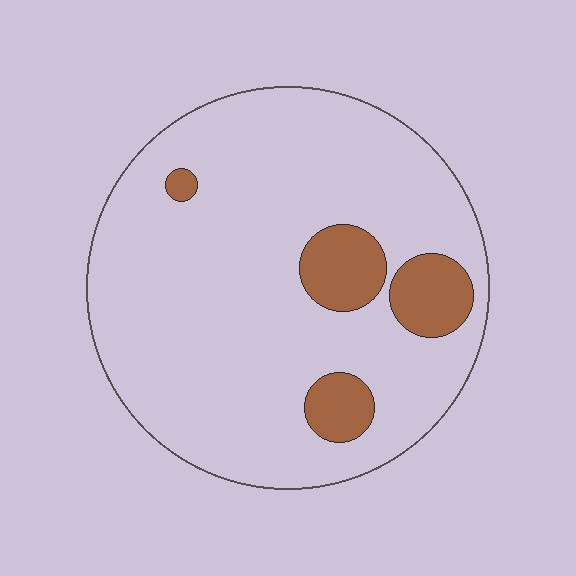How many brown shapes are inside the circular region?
4.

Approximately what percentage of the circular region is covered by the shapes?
Approximately 15%.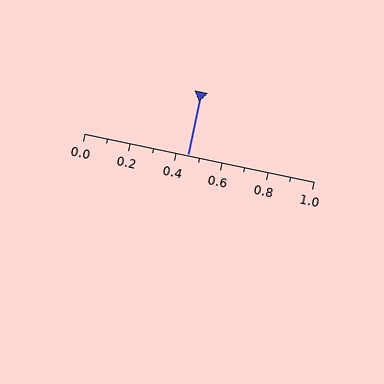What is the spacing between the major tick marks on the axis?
The major ticks are spaced 0.2 apart.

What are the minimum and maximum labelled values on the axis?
The axis runs from 0.0 to 1.0.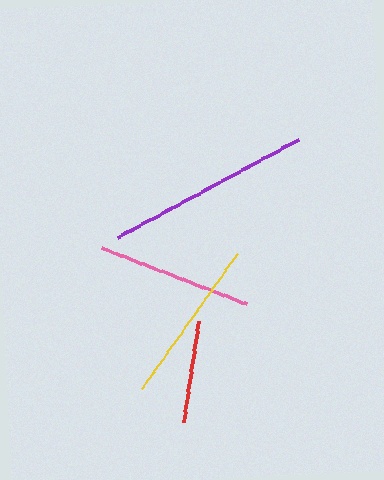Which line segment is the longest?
The purple line is the longest at approximately 207 pixels.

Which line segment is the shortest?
The red line is the shortest at approximately 102 pixels.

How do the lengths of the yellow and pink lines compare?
The yellow and pink lines are approximately the same length.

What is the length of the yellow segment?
The yellow segment is approximately 165 pixels long.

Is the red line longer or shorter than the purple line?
The purple line is longer than the red line.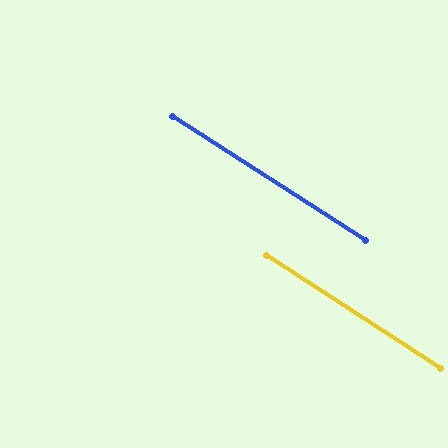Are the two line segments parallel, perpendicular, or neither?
Parallel — their directions differ by only 0.6°.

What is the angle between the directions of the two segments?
Approximately 1 degree.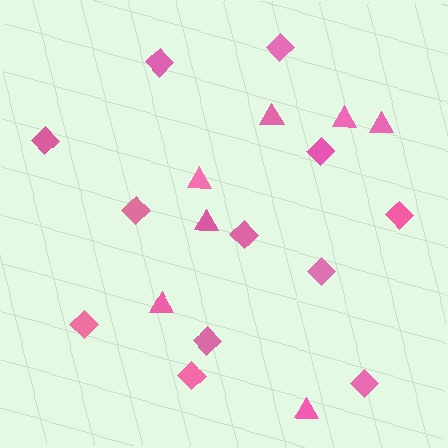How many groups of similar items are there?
There are 2 groups: one group of diamonds (12) and one group of triangles (7).